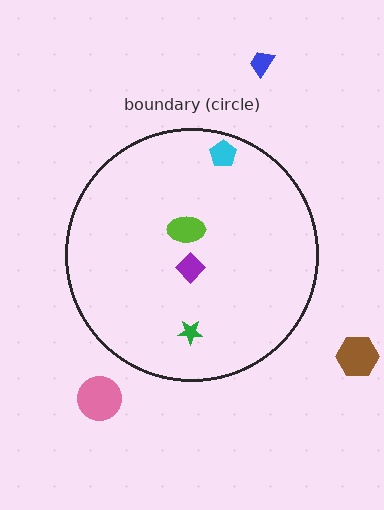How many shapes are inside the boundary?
4 inside, 3 outside.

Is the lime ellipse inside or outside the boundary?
Inside.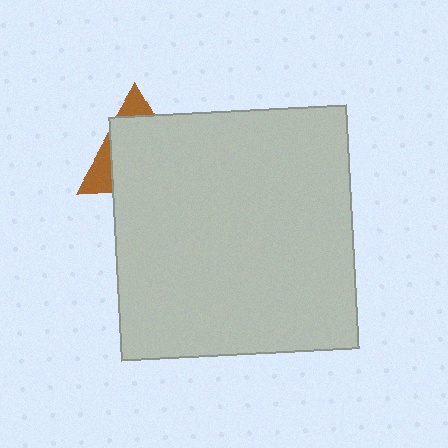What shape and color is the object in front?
The object in front is a light gray rectangle.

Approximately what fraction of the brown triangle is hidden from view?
Roughly 75% of the brown triangle is hidden behind the light gray rectangle.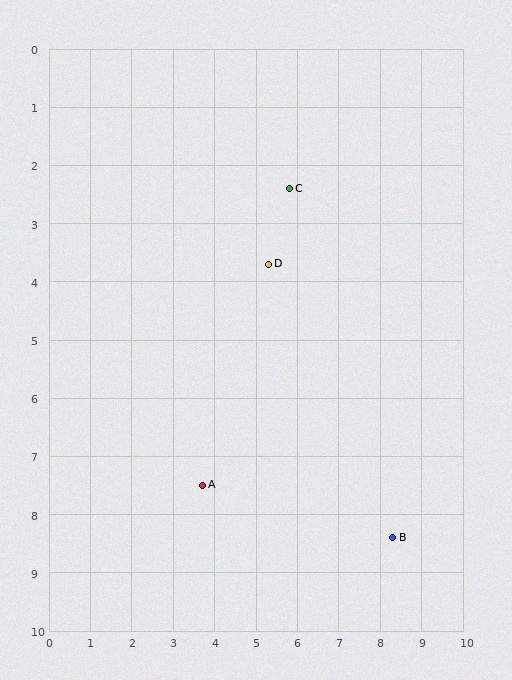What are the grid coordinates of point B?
Point B is at approximately (8.3, 8.4).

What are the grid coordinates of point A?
Point A is at approximately (3.7, 7.5).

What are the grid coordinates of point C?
Point C is at approximately (5.8, 2.4).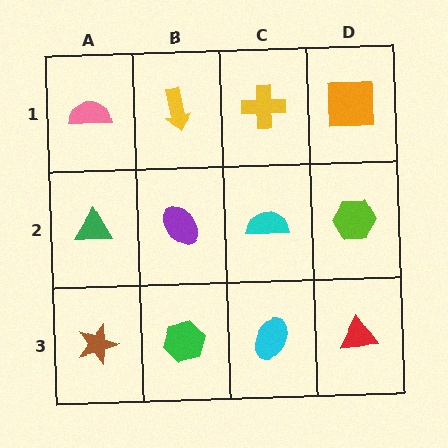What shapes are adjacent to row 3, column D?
A lime hexagon (row 2, column D), a cyan ellipse (row 3, column C).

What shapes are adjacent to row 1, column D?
A lime hexagon (row 2, column D), a yellow cross (row 1, column C).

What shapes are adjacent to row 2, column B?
A yellow arrow (row 1, column B), a green hexagon (row 3, column B), a green triangle (row 2, column A), a cyan semicircle (row 2, column C).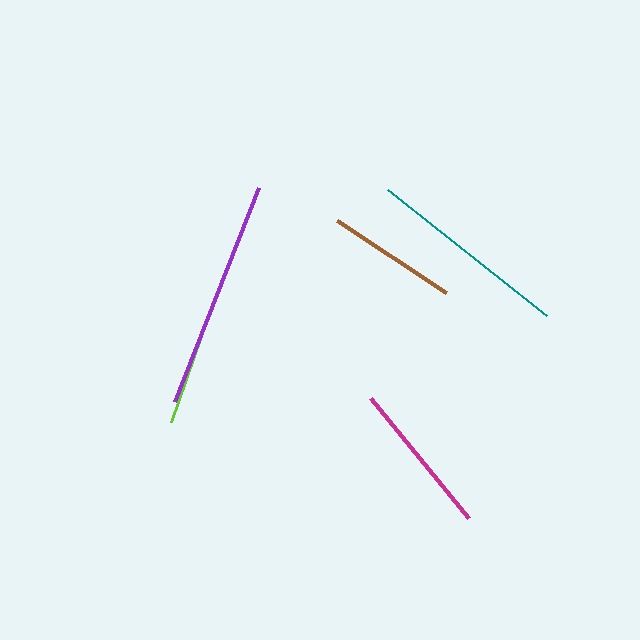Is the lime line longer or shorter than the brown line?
The brown line is longer than the lime line.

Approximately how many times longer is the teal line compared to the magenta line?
The teal line is approximately 1.3 times the length of the magenta line.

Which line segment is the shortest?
The lime line is the shortest at approximately 112 pixels.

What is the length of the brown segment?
The brown segment is approximately 131 pixels long.